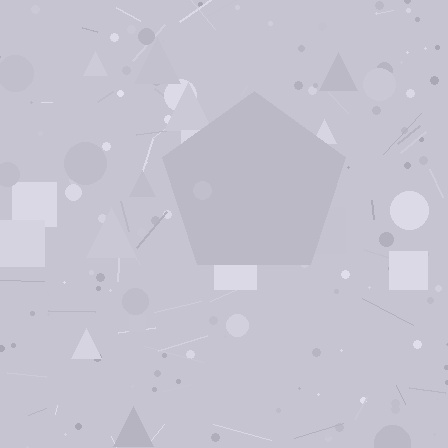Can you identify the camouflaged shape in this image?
The camouflaged shape is a pentagon.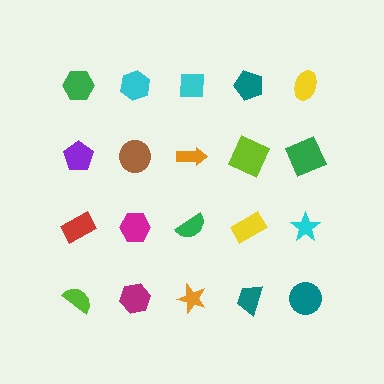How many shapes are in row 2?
5 shapes.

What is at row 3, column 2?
A magenta hexagon.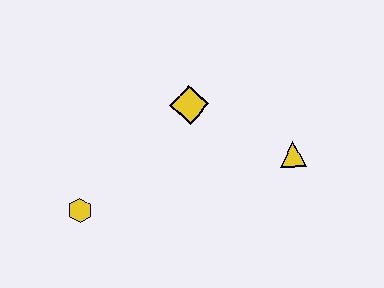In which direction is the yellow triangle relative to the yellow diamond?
The yellow triangle is to the right of the yellow diamond.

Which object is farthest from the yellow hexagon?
The yellow triangle is farthest from the yellow hexagon.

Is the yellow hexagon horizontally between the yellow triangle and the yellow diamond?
No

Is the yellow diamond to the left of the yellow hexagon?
No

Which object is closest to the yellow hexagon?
The yellow diamond is closest to the yellow hexagon.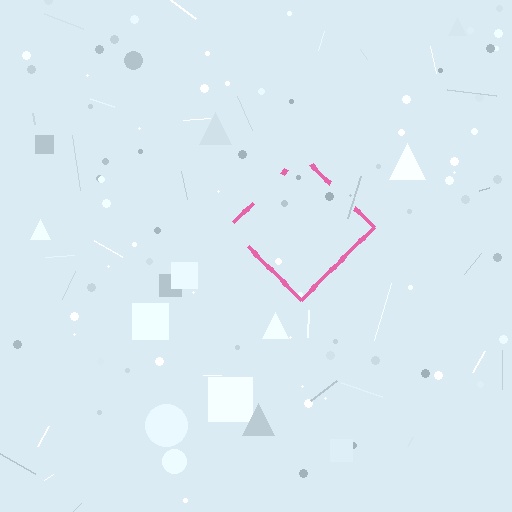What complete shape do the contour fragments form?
The contour fragments form a diamond.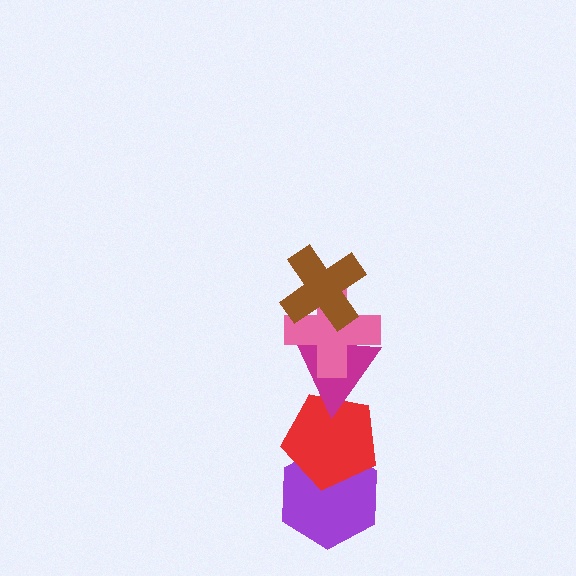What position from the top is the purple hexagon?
The purple hexagon is 5th from the top.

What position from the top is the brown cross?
The brown cross is 1st from the top.